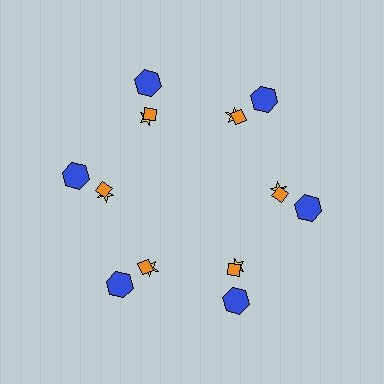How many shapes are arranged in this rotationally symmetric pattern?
There are 18 shapes, arranged in 6 groups of 3.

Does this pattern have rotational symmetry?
Yes, this pattern has 6-fold rotational symmetry. It looks the same after rotating 60 degrees around the center.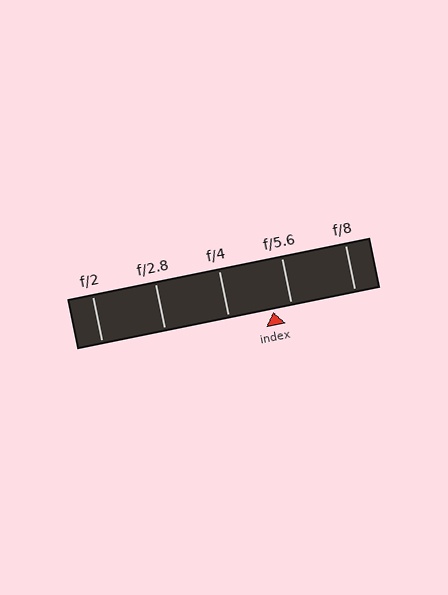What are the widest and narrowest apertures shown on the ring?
The widest aperture shown is f/2 and the narrowest is f/8.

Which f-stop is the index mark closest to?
The index mark is closest to f/5.6.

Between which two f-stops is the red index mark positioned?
The index mark is between f/4 and f/5.6.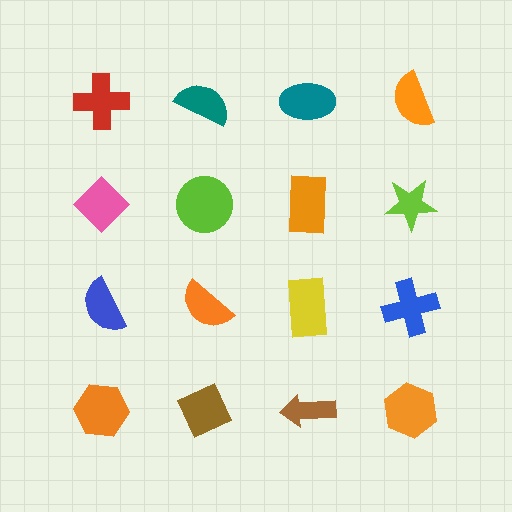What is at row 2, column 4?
A lime star.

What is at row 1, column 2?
A teal semicircle.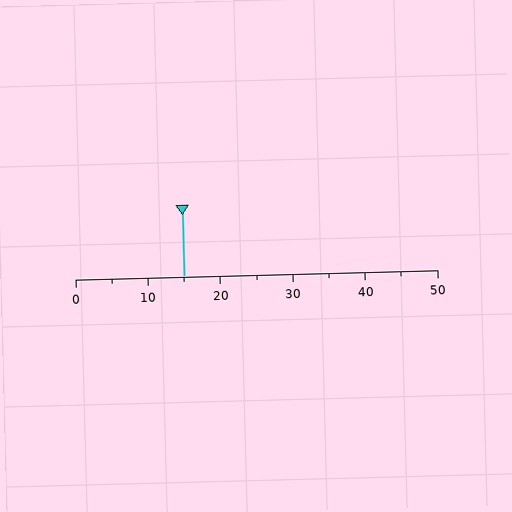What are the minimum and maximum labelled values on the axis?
The axis runs from 0 to 50.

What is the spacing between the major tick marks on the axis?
The major ticks are spaced 10 apart.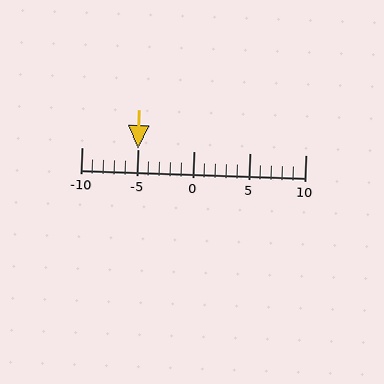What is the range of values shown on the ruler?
The ruler shows values from -10 to 10.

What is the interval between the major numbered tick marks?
The major tick marks are spaced 5 units apart.